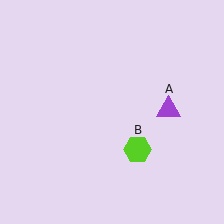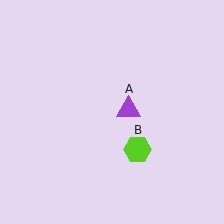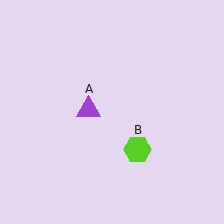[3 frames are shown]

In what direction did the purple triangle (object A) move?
The purple triangle (object A) moved left.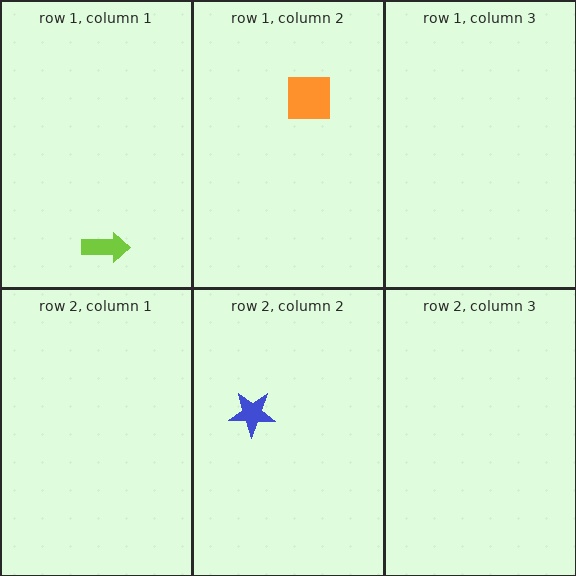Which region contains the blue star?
The row 2, column 2 region.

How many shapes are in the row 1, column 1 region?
1.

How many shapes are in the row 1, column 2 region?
1.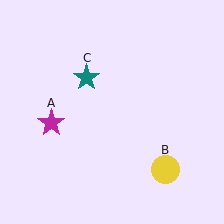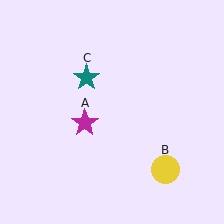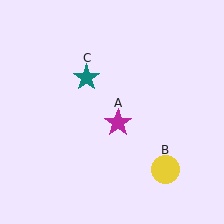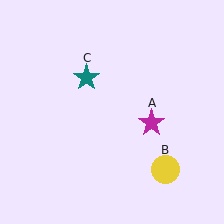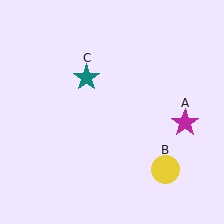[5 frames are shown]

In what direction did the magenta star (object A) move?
The magenta star (object A) moved right.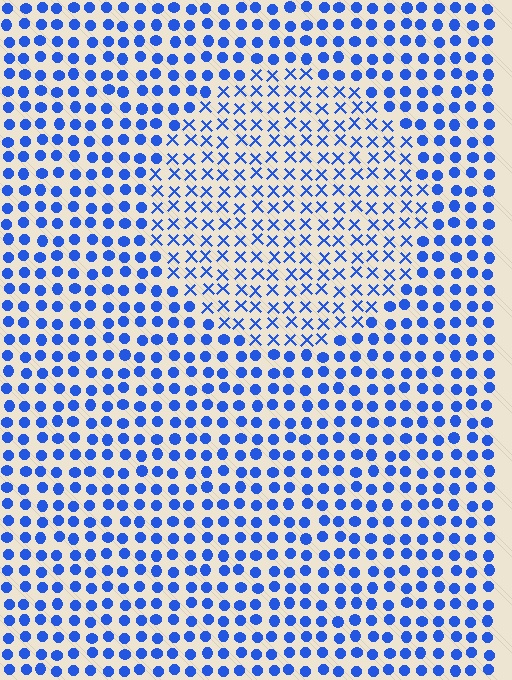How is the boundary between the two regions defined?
The boundary is defined by a change in element shape: X marks inside vs. circles outside. All elements share the same color and spacing.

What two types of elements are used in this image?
The image uses X marks inside the circle region and circles outside it.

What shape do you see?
I see a circle.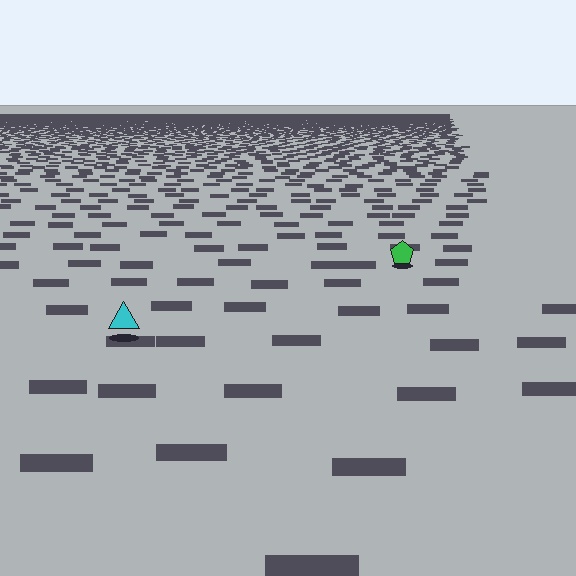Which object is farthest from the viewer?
The green pentagon is farthest from the viewer. It appears smaller and the ground texture around it is denser.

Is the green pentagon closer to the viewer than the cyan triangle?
No. The cyan triangle is closer — you can tell from the texture gradient: the ground texture is coarser near it.